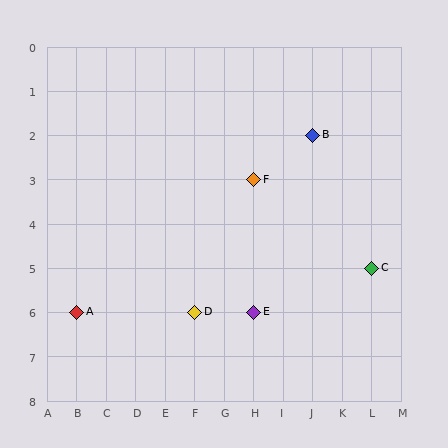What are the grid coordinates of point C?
Point C is at grid coordinates (L, 5).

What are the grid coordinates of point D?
Point D is at grid coordinates (F, 6).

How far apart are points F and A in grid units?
Points F and A are 6 columns and 3 rows apart (about 6.7 grid units diagonally).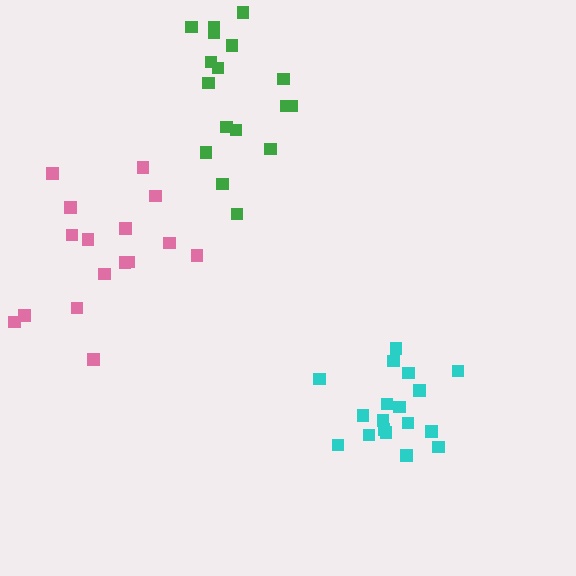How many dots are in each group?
Group 1: 17 dots, Group 2: 18 dots, Group 3: 16 dots (51 total).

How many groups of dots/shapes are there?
There are 3 groups.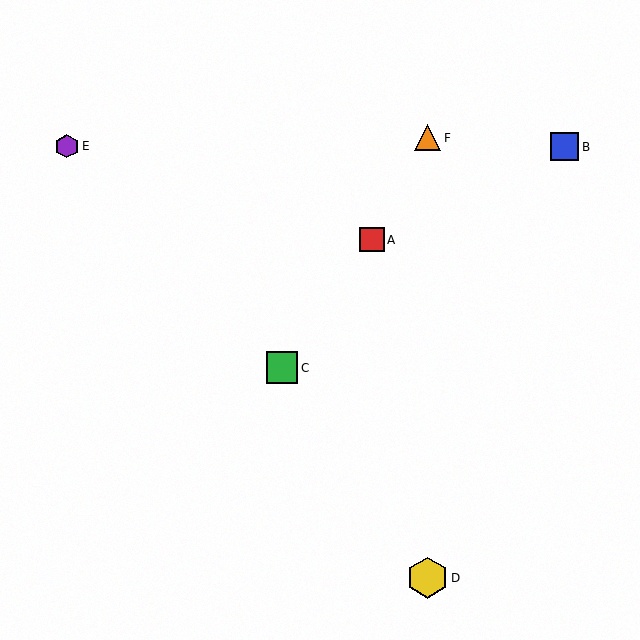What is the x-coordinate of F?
Object F is at x≈427.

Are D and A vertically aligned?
No, D is at x≈427 and A is at x≈372.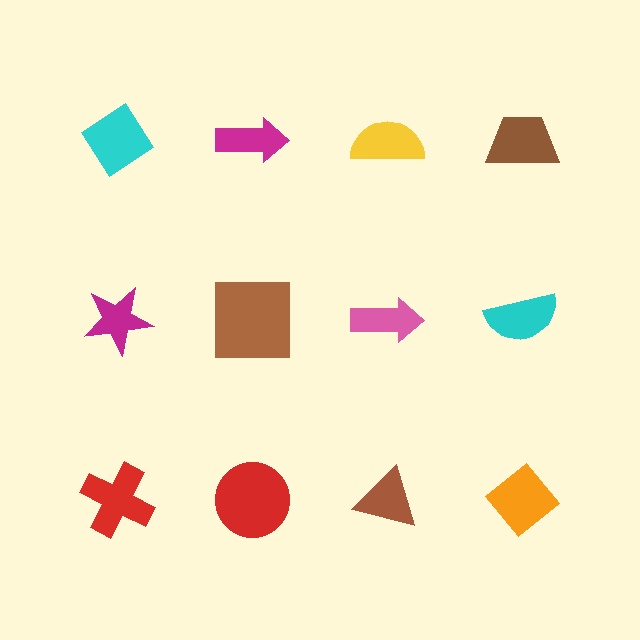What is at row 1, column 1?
A cyan diamond.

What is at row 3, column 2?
A red circle.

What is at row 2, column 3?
A pink arrow.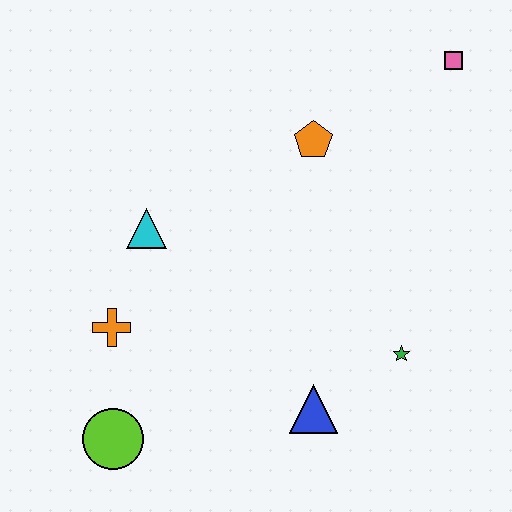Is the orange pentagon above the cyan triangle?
Yes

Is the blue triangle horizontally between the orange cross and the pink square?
Yes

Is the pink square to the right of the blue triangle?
Yes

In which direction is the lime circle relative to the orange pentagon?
The lime circle is below the orange pentagon.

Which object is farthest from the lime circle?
The pink square is farthest from the lime circle.